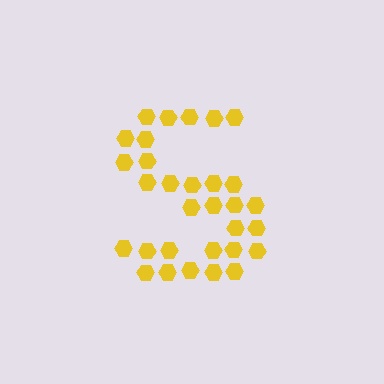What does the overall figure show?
The overall figure shows the letter S.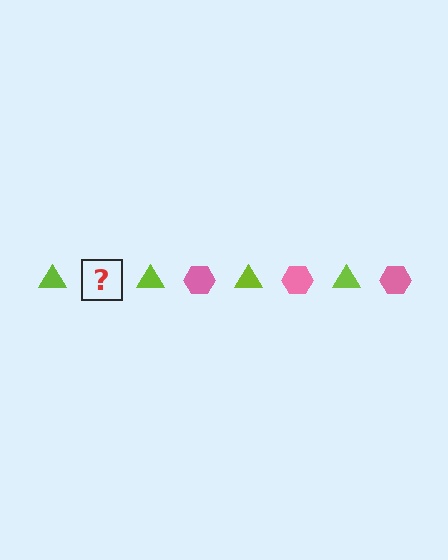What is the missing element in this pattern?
The missing element is a pink hexagon.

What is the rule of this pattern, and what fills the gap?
The rule is that the pattern alternates between lime triangle and pink hexagon. The gap should be filled with a pink hexagon.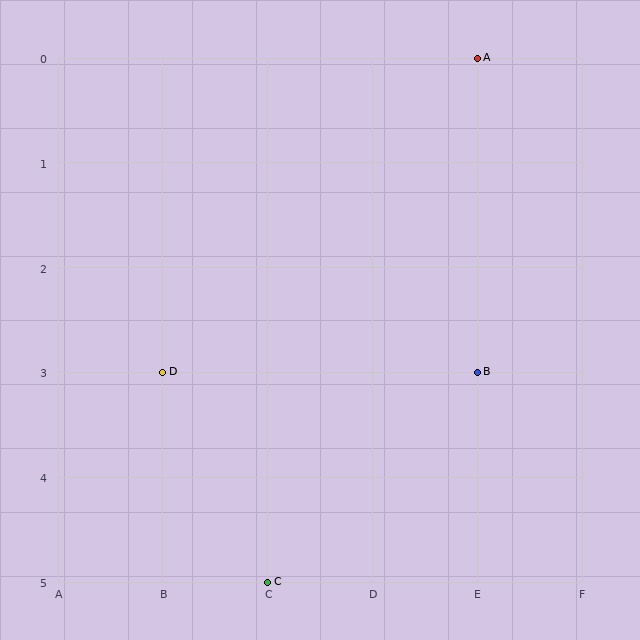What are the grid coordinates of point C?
Point C is at grid coordinates (C, 5).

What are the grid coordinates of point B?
Point B is at grid coordinates (E, 3).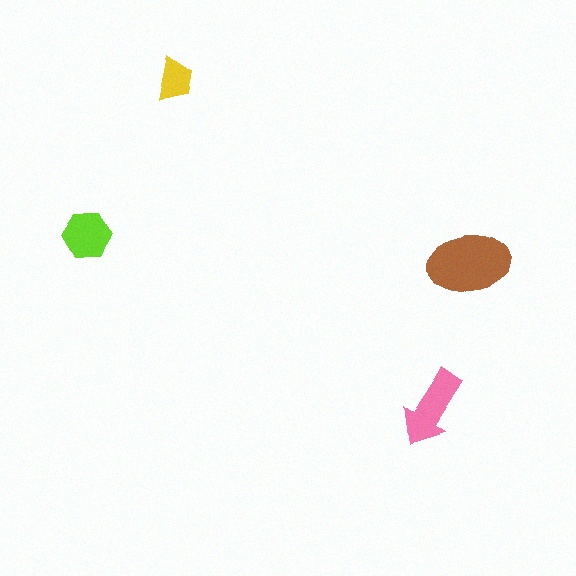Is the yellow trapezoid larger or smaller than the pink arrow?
Smaller.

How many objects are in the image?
There are 4 objects in the image.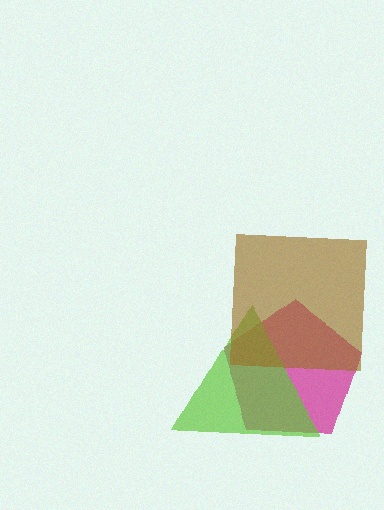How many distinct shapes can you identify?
There are 3 distinct shapes: a magenta pentagon, a lime triangle, a brown square.